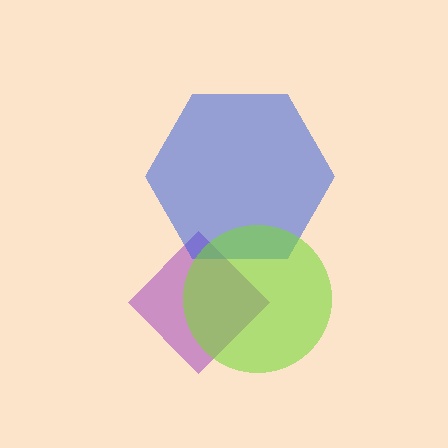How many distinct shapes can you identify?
There are 3 distinct shapes: a purple diamond, a blue hexagon, a lime circle.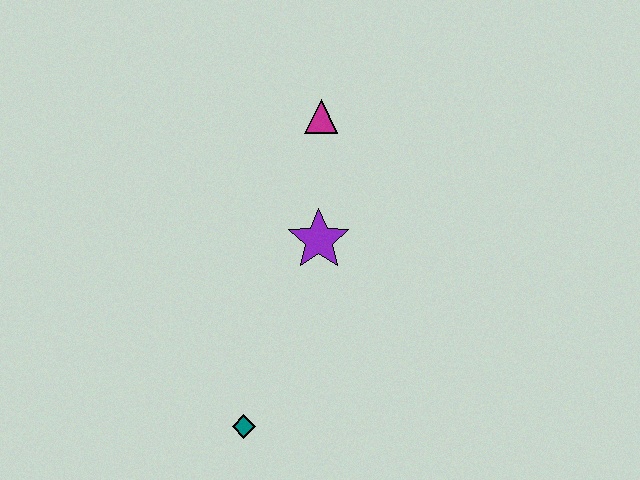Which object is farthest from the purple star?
The teal diamond is farthest from the purple star.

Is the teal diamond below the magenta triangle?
Yes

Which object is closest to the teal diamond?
The purple star is closest to the teal diamond.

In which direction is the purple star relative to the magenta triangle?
The purple star is below the magenta triangle.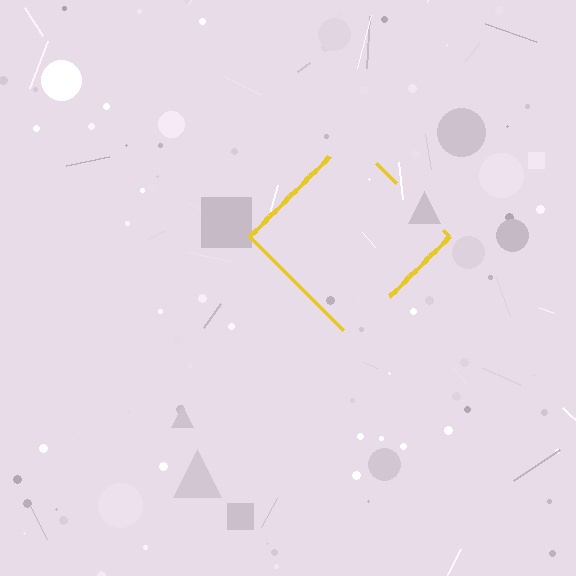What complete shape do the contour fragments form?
The contour fragments form a diamond.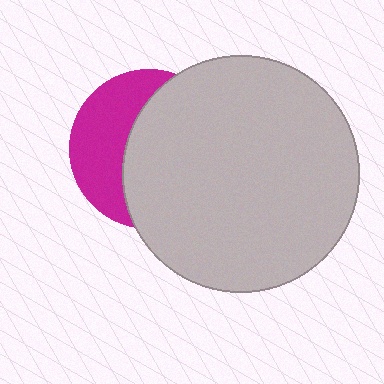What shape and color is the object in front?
The object in front is a light gray circle.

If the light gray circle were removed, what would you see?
You would see the complete magenta circle.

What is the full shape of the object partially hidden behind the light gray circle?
The partially hidden object is a magenta circle.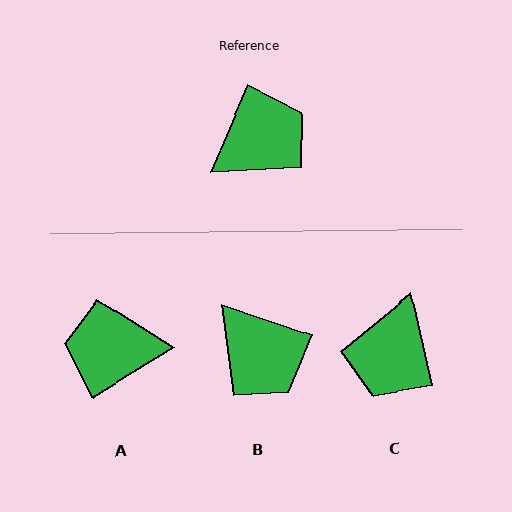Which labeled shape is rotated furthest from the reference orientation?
A, about 144 degrees away.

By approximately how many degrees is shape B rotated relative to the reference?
Approximately 86 degrees clockwise.